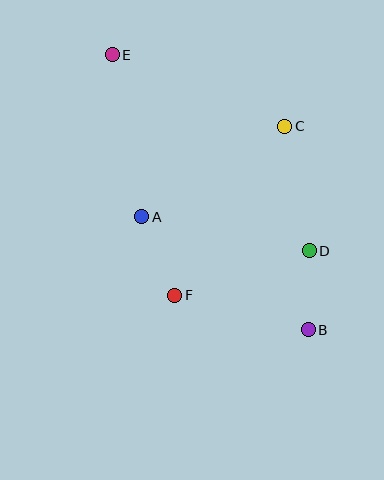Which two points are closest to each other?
Points B and D are closest to each other.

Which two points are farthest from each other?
Points B and E are farthest from each other.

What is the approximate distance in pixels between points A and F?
The distance between A and F is approximately 85 pixels.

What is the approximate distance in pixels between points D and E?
The distance between D and E is approximately 278 pixels.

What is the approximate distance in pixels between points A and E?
The distance between A and E is approximately 164 pixels.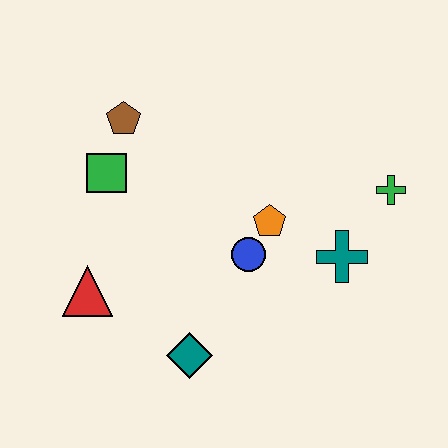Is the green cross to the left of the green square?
No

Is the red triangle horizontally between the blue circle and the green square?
No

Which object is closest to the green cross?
The teal cross is closest to the green cross.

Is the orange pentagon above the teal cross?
Yes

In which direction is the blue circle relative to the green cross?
The blue circle is to the left of the green cross.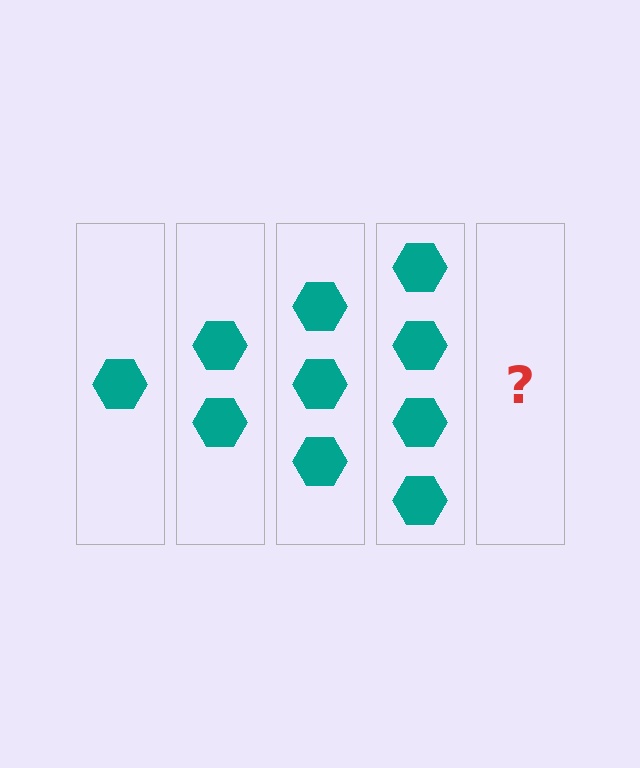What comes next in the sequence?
The next element should be 5 hexagons.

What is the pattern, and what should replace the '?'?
The pattern is that each step adds one more hexagon. The '?' should be 5 hexagons.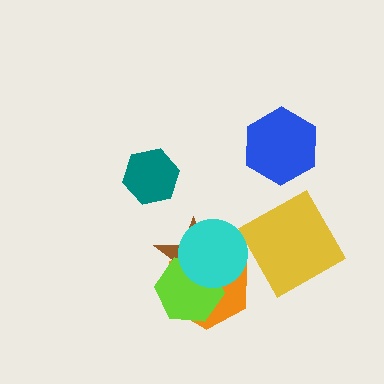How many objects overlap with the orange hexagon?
3 objects overlap with the orange hexagon.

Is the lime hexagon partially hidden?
Yes, it is partially covered by another shape.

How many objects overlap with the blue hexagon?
0 objects overlap with the blue hexagon.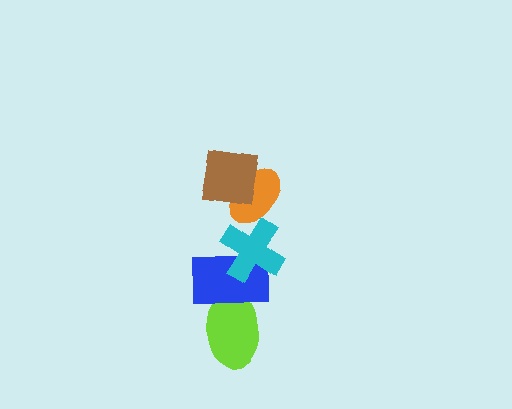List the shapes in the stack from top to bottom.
From top to bottom: the brown square, the orange ellipse, the cyan cross, the blue rectangle, the lime ellipse.